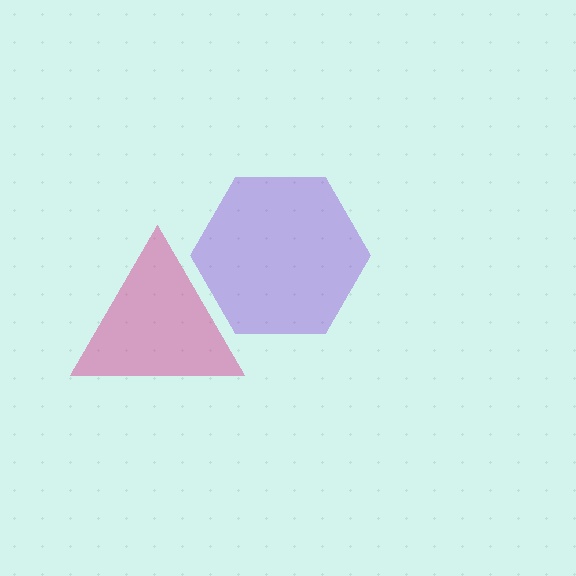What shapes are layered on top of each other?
The layered shapes are: a purple hexagon, a magenta triangle.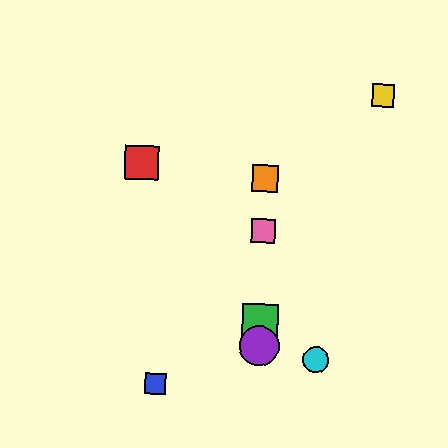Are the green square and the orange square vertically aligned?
Yes, both are at x≈260.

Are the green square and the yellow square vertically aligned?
No, the green square is at x≈260 and the yellow square is at x≈383.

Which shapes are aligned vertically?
The green square, the purple circle, the orange square, the pink square are aligned vertically.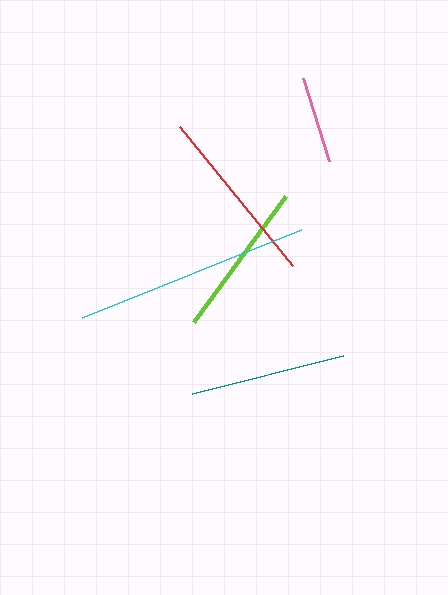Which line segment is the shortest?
The pink line is the shortest at approximately 87 pixels.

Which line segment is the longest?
The cyan line is the longest at approximately 236 pixels.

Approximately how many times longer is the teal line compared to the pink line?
The teal line is approximately 1.8 times the length of the pink line.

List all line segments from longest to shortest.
From longest to shortest: cyan, red, teal, lime, pink.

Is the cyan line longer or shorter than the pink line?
The cyan line is longer than the pink line.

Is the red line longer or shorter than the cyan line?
The cyan line is longer than the red line.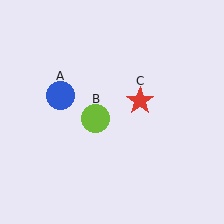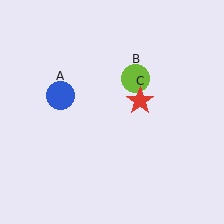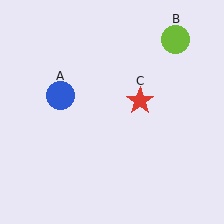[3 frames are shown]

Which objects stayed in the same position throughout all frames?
Blue circle (object A) and red star (object C) remained stationary.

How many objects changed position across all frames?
1 object changed position: lime circle (object B).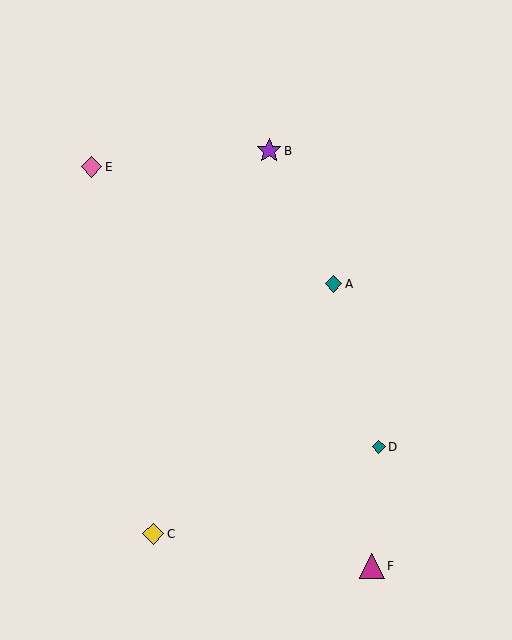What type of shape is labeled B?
Shape B is a purple star.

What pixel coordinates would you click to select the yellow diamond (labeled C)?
Click at (153, 534) to select the yellow diamond C.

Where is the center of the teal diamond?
The center of the teal diamond is at (333, 284).